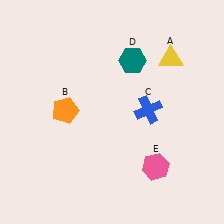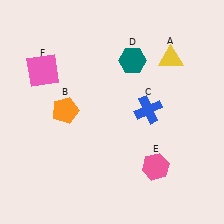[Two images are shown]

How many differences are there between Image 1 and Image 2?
There is 1 difference between the two images.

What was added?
A pink square (F) was added in Image 2.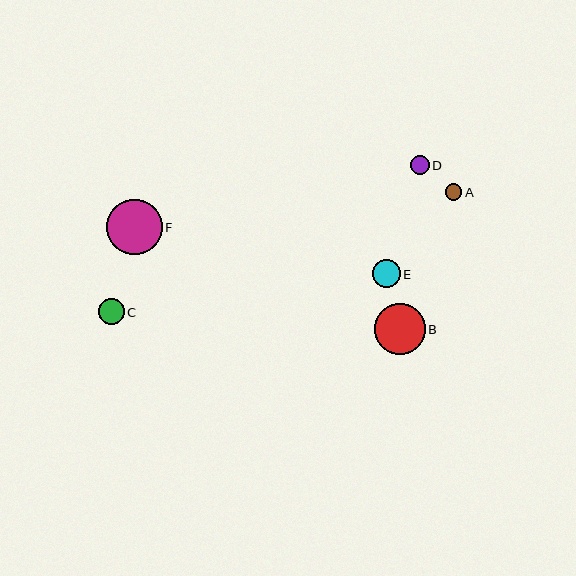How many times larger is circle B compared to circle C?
Circle B is approximately 1.9 times the size of circle C.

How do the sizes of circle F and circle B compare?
Circle F and circle B are approximately the same size.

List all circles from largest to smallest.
From largest to smallest: F, B, E, C, D, A.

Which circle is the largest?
Circle F is the largest with a size of approximately 55 pixels.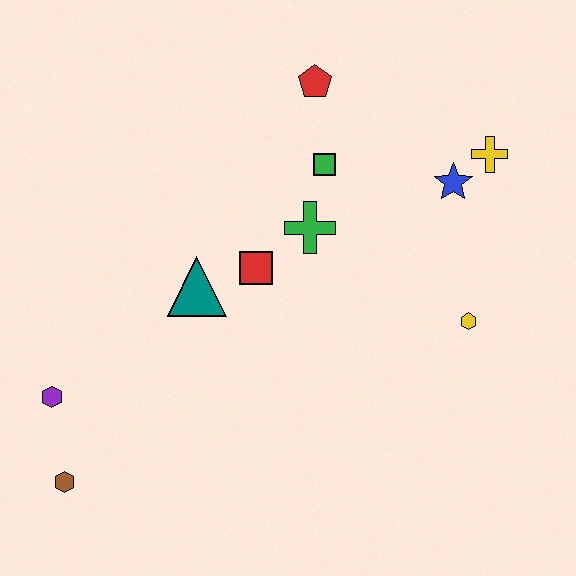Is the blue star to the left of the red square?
No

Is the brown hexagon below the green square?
Yes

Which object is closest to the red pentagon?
The green square is closest to the red pentagon.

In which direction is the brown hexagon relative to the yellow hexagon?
The brown hexagon is to the left of the yellow hexagon.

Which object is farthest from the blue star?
The brown hexagon is farthest from the blue star.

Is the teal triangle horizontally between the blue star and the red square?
No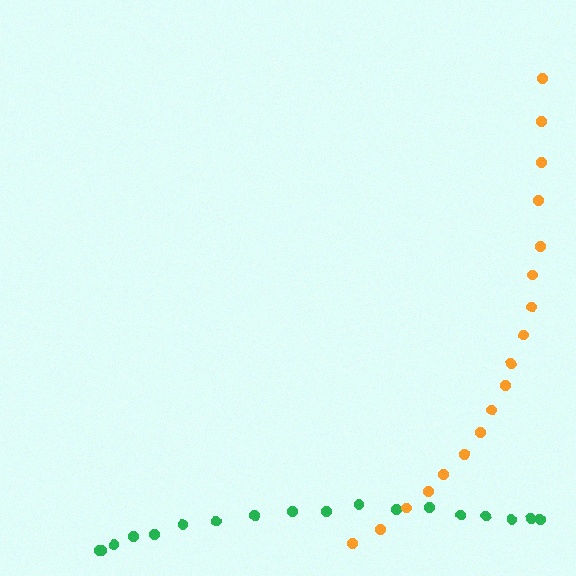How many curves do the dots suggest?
There are 2 distinct paths.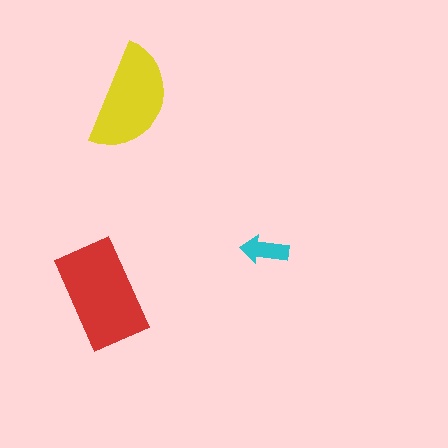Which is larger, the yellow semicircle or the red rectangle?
The red rectangle.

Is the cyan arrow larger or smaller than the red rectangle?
Smaller.